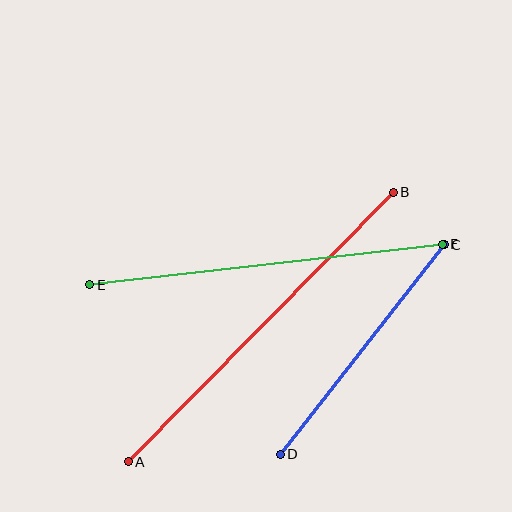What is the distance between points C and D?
The distance is approximately 266 pixels.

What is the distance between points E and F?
The distance is approximately 355 pixels.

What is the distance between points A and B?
The distance is approximately 378 pixels.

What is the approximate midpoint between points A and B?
The midpoint is at approximately (261, 327) pixels.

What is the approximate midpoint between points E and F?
The midpoint is at approximately (266, 265) pixels.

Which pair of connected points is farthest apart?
Points A and B are farthest apart.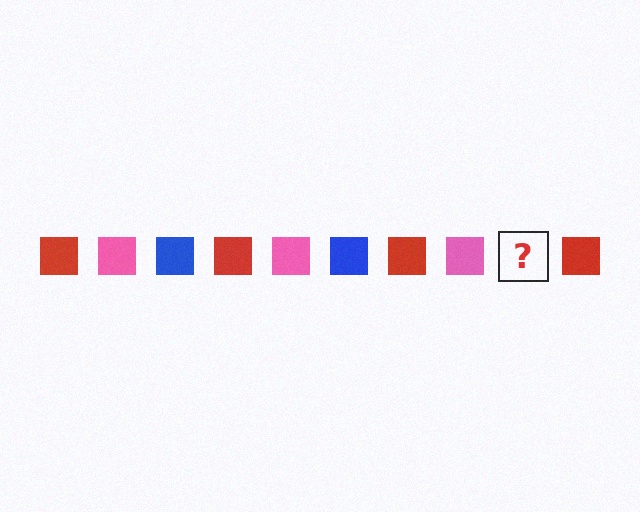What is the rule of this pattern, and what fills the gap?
The rule is that the pattern cycles through red, pink, blue squares. The gap should be filled with a blue square.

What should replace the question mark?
The question mark should be replaced with a blue square.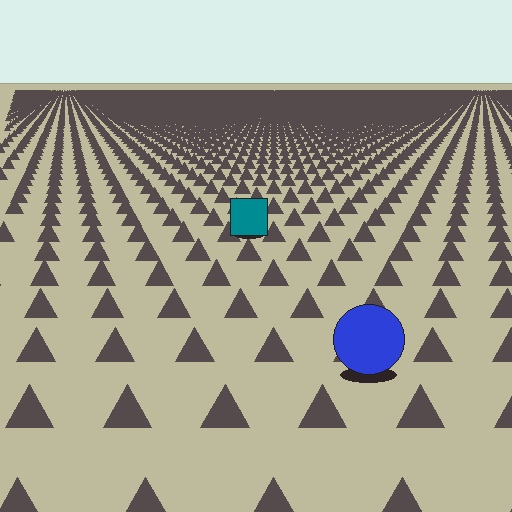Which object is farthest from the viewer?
The teal square is farthest from the viewer. It appears smaller and the ground texture around it is denser.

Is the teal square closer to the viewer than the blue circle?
No. The blue circle is closer — you can tell from the texture gradient: the ground texture is coarser near it.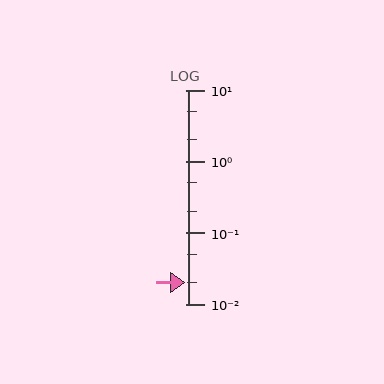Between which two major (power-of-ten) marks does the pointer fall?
The pointer is between 0.01 and 0.1.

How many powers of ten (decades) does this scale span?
The scale spans 3 decades, from 0.01 to 10.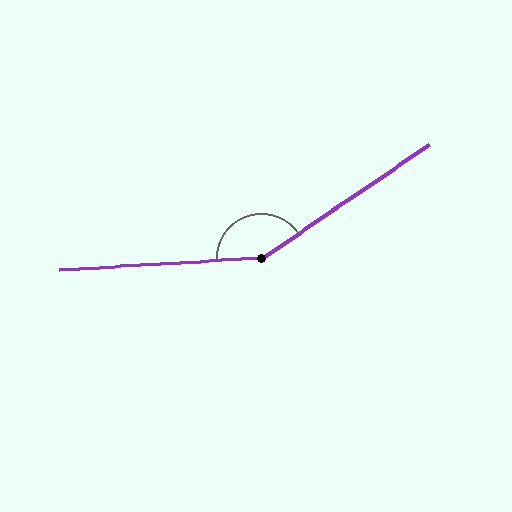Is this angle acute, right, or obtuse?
It is obtuse.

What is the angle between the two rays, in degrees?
Approximately 149 degrees.